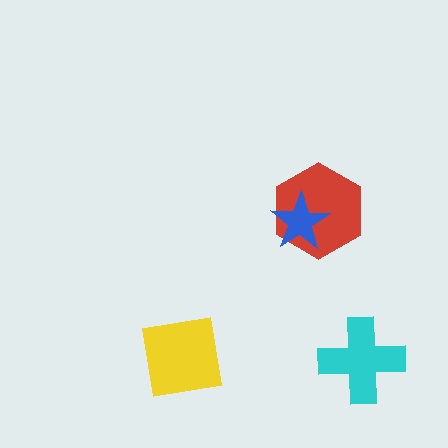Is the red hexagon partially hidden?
Yes, it is partially covered by another shape.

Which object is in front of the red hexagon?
The blue star is in front of the red hexagon.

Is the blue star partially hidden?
No, no other shape covers it.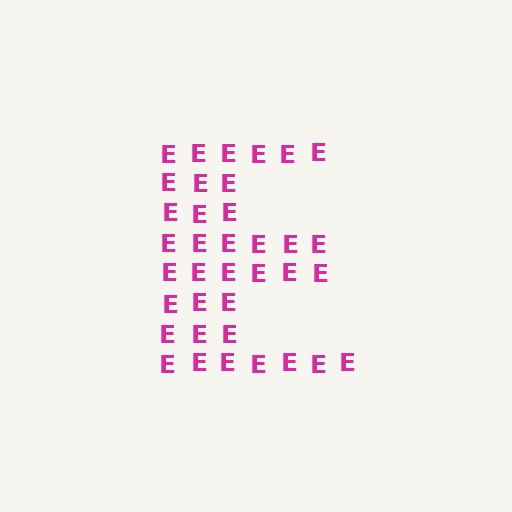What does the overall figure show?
The overall figure shows the letter E.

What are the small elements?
The small elements are letter E's.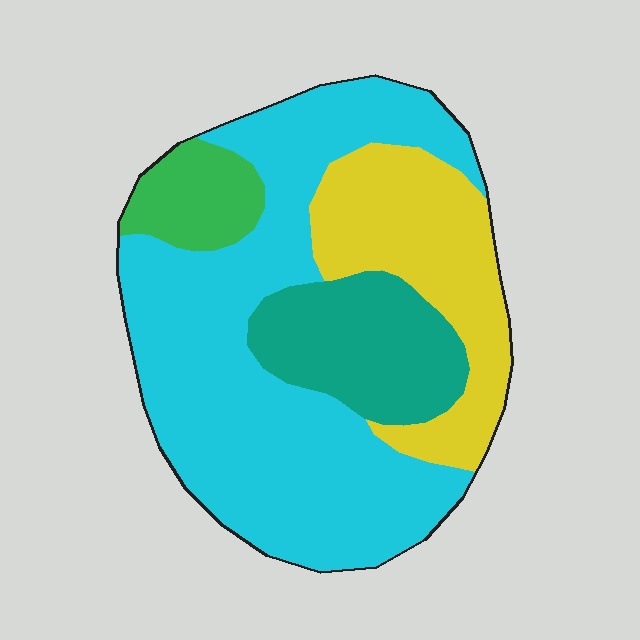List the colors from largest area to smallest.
From largest to smallest: cyan, yellow, teal, green.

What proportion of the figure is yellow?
Yellow takes up between a sixth and a third of the figure.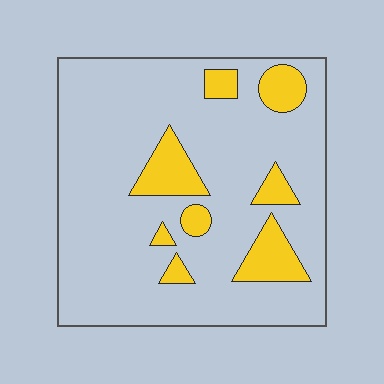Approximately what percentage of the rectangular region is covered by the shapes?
Approximately 15%.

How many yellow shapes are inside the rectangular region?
8.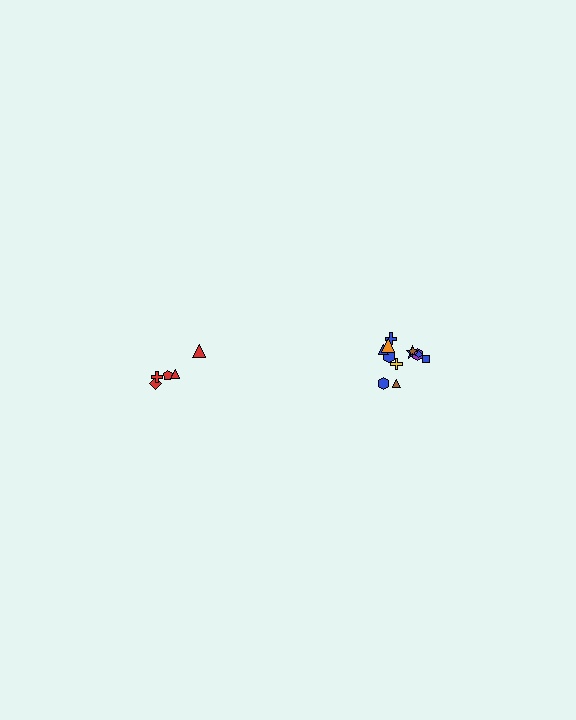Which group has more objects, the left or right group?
The right group.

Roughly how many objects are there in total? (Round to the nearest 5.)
Roughly 15 objects in total.